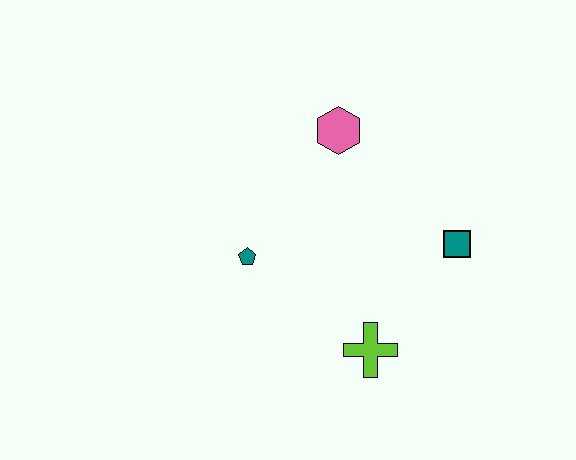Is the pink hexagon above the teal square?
Yes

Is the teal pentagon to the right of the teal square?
No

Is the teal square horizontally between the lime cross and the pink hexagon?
No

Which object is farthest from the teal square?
The teal pentagon is farthest from the teal square.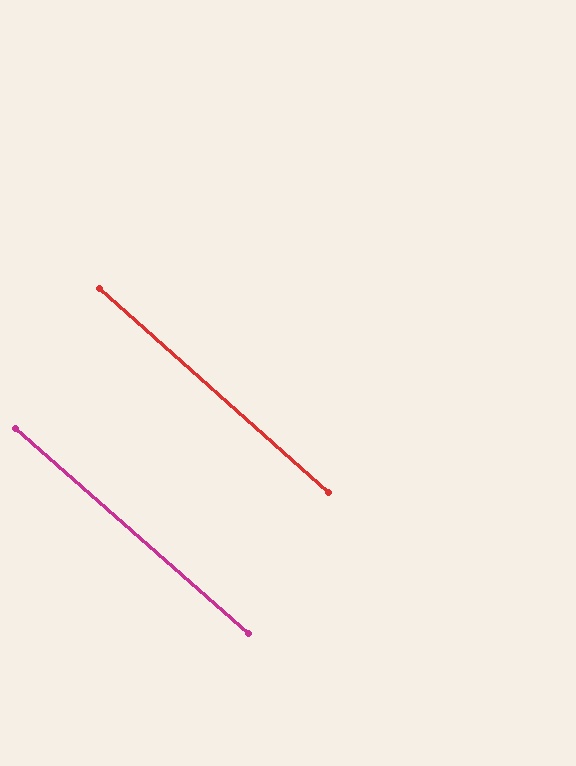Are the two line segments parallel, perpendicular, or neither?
Parallel — their directions differ by only 0.6°.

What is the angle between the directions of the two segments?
Approximately 1 degree.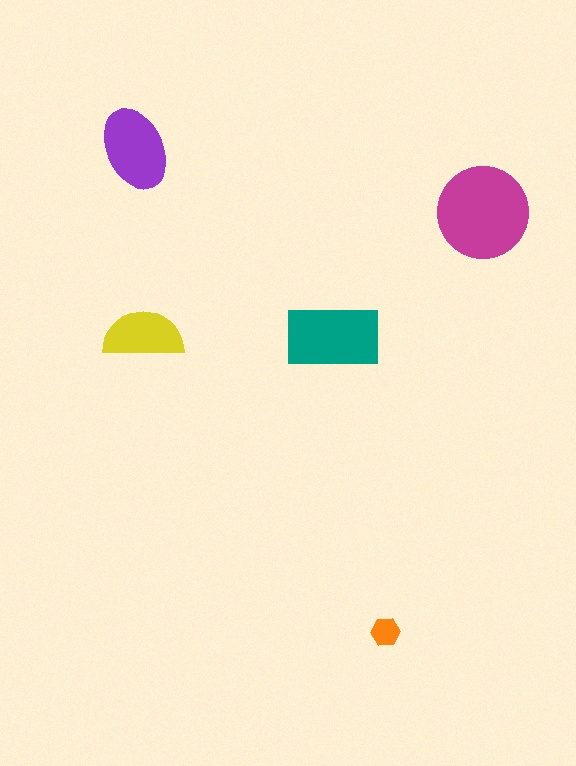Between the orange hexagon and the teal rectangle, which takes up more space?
The teal rectangle.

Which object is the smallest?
The orange hexagon.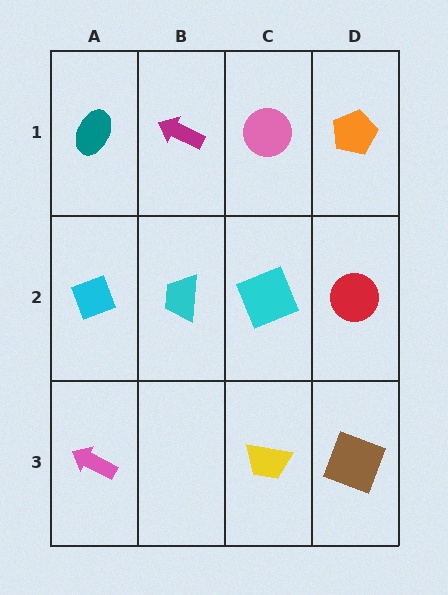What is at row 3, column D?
A brown square.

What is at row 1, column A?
A teal ellipse.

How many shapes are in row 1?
4 shapes.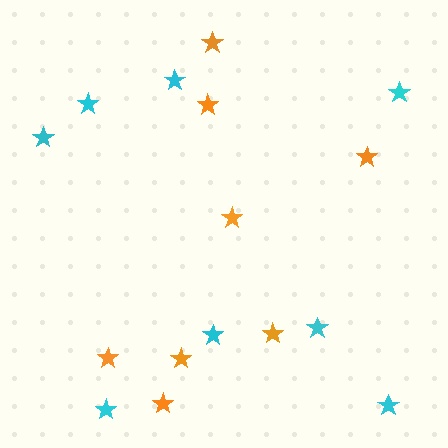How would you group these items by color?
There are 2 groups: one group of cyan stars (8) and one group of orange stars (8).